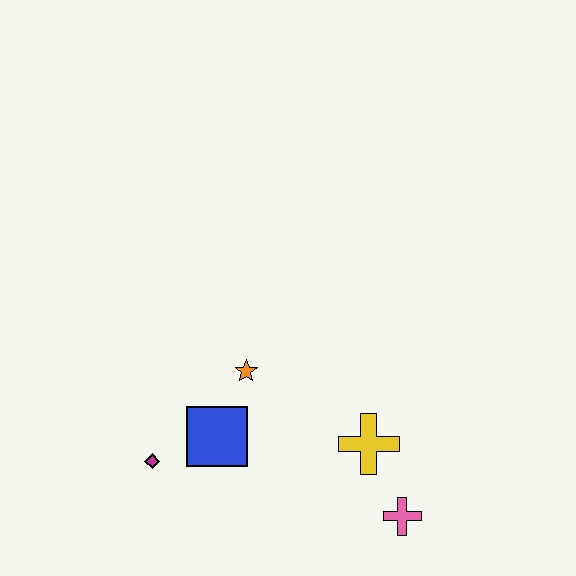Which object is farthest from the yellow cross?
The magenta diamond is farthest from the yellow cross.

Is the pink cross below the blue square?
Yes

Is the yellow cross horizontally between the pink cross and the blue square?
Yes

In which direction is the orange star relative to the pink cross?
The orange star is to the left of the pink cross.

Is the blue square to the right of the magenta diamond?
Yes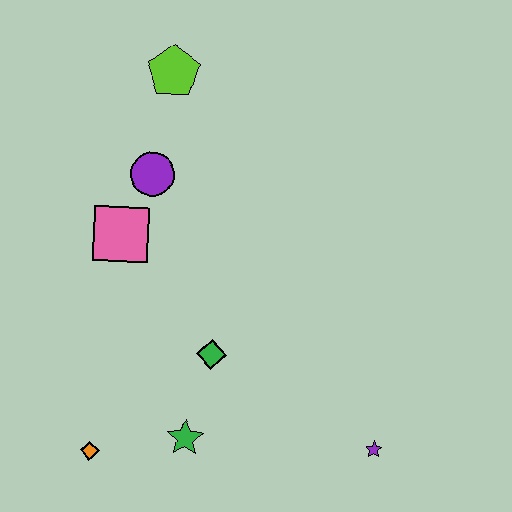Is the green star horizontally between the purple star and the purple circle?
Yes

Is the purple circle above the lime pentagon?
No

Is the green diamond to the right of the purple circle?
Yes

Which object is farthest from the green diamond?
The lime pentagon is farthest from the green diamond.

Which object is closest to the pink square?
The purple circle is closest to the pink square.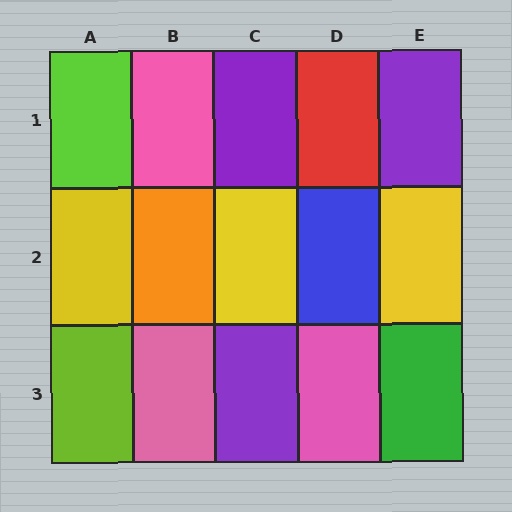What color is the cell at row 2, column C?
Yellow.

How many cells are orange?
1 cell is orange.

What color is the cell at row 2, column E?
Yellow.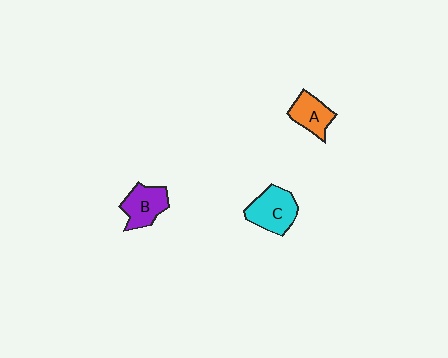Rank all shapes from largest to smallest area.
From largest to smallest: C (cyan), B (purple), A (orange).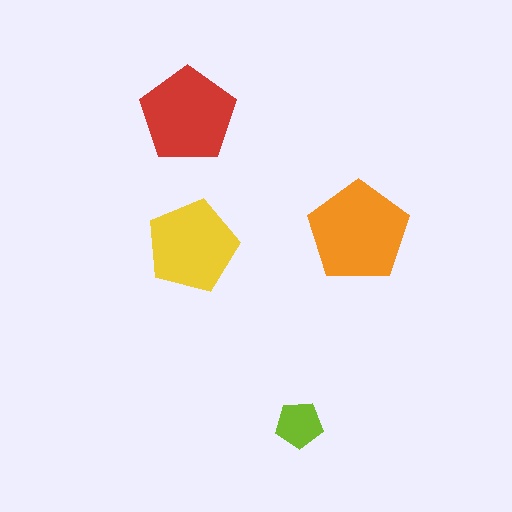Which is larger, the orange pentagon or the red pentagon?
The orange one.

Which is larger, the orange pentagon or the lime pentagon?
The orange one.